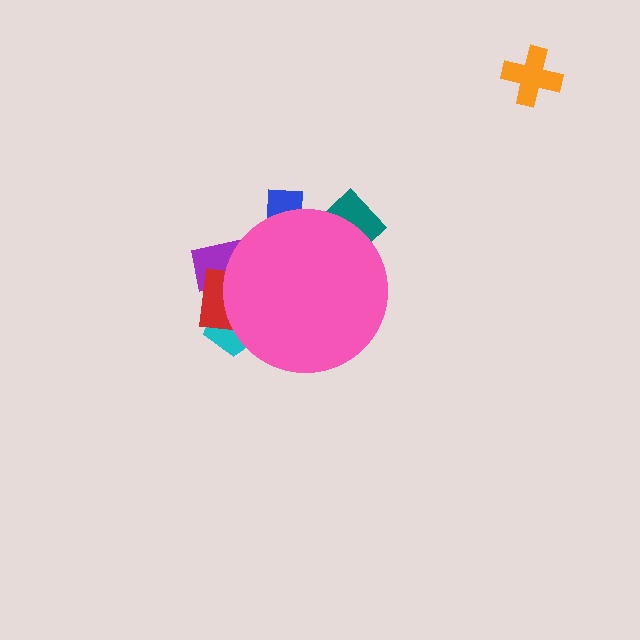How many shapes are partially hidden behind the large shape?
5 shapes are partially hidden.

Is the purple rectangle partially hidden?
Yes, the purple rectangle is partially hidden behind the pink circle.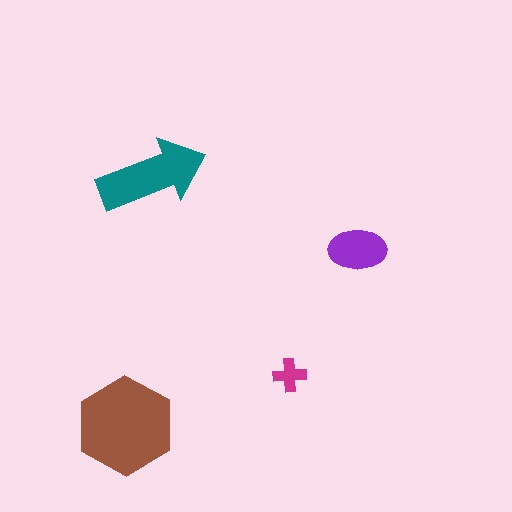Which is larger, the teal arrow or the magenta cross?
The teal arrow.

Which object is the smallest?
The magenta cross.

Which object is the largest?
The brown hexagon.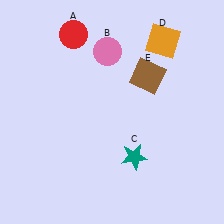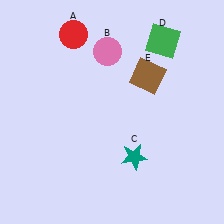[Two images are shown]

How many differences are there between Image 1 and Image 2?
There is 1 difference between the two images.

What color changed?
The square (D) changed from orange in Image 1 to green in Image 2.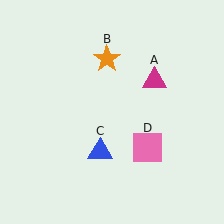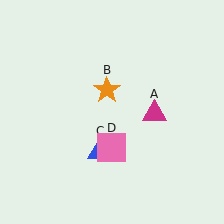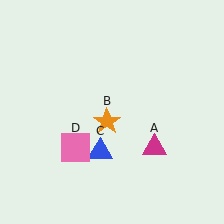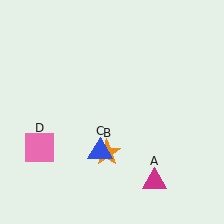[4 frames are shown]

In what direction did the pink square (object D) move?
The pink square (object D) moved left.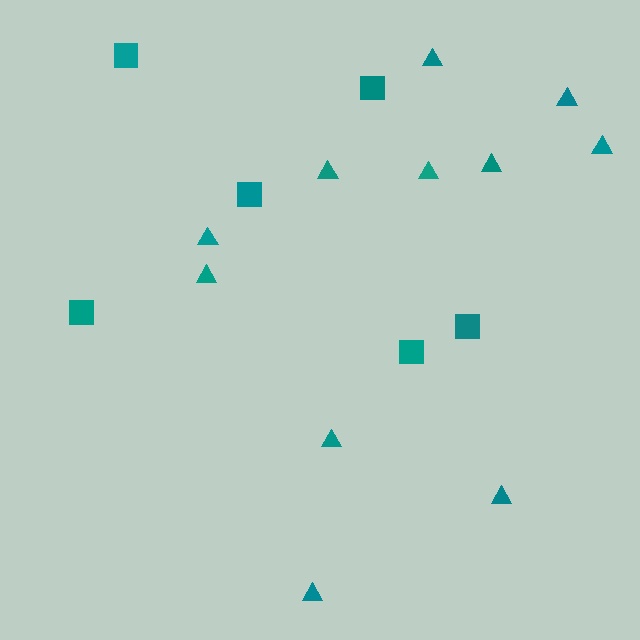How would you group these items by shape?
There are 2 groups: one group of triangles (11) and one group of squares (6).